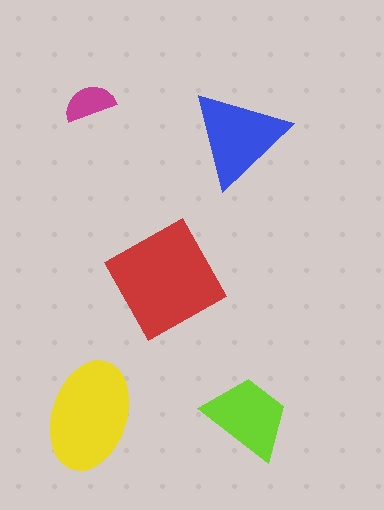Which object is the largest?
The red square.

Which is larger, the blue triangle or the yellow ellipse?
The yellow ellipse.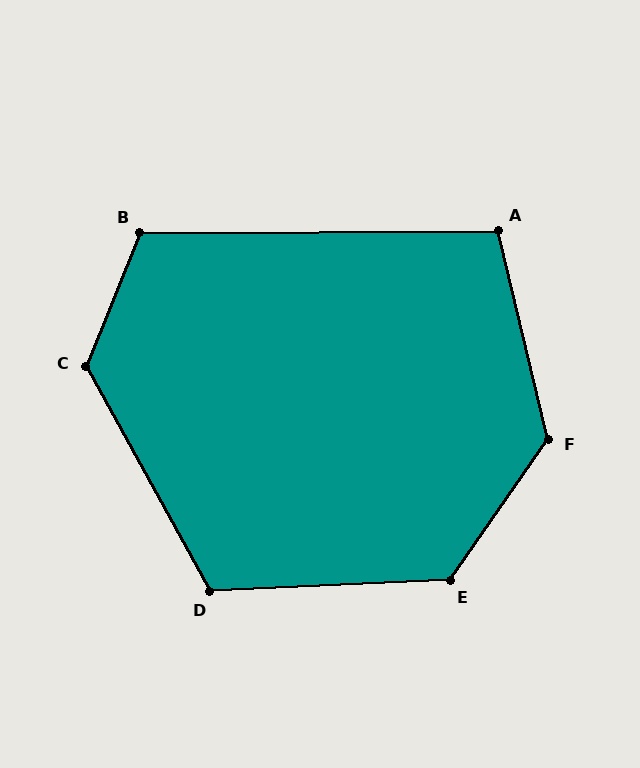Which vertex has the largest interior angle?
F, at approximately 131 degrees.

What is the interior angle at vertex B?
Approximately 113 degrees (obtuse).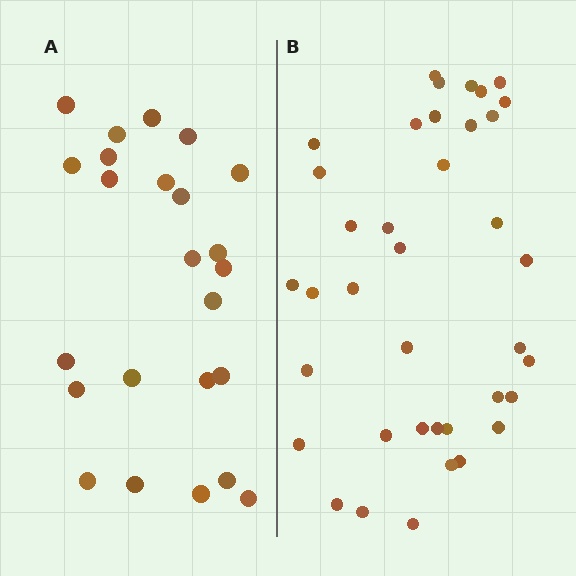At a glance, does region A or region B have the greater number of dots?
Region B (the right region) has more dots.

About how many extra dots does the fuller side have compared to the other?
Region B has approximately 15 more dots than region A.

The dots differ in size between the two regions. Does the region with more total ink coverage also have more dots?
No. Region A has more total ink coverage because its dots are larger, but region B actually contains more individual dots. Total area can be misleading — the number of items is what matters here.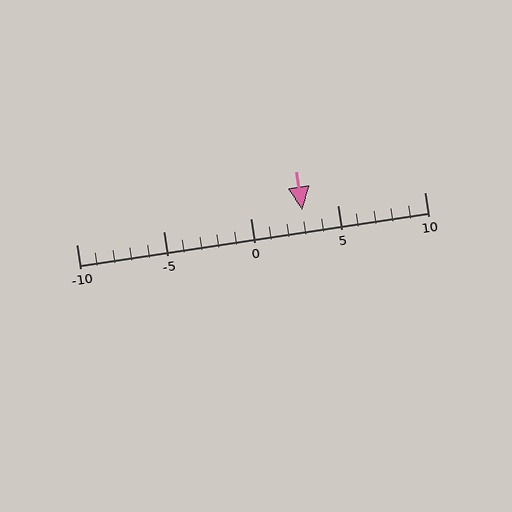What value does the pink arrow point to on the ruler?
The pink arrow points to approximately 3.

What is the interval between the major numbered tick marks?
The major tick marks are spaced 5 units apart.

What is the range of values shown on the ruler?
The ruler shows values from -10 to 10.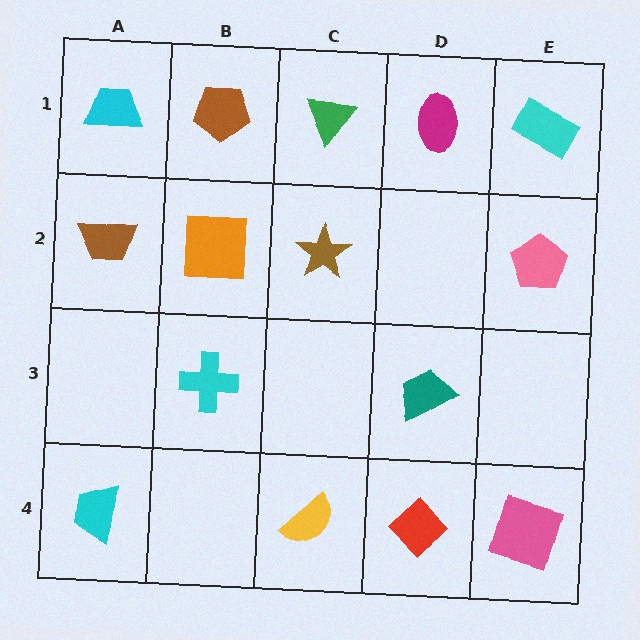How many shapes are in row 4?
4 shapes.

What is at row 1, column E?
A cyan rectangle.